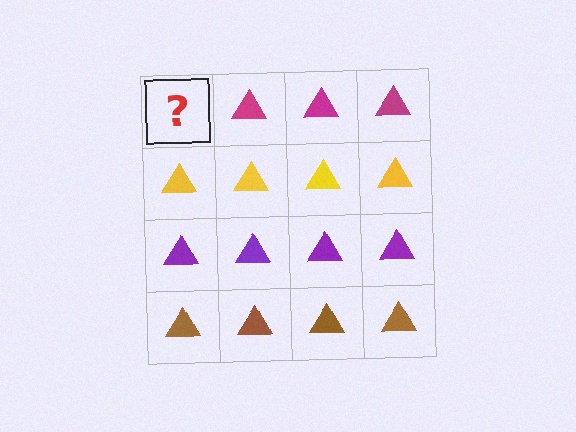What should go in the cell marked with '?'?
The missing cell should contain a magenta triangle.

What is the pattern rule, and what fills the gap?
The rule is that each row has a consistent color. The gap should be filled with a magenta triangle.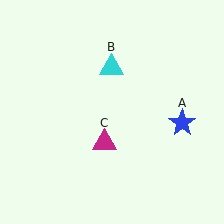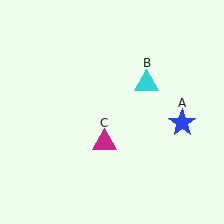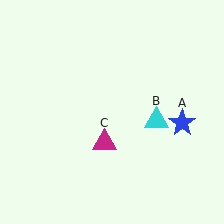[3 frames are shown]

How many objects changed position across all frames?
1 object changed position: cyan triangle (object B).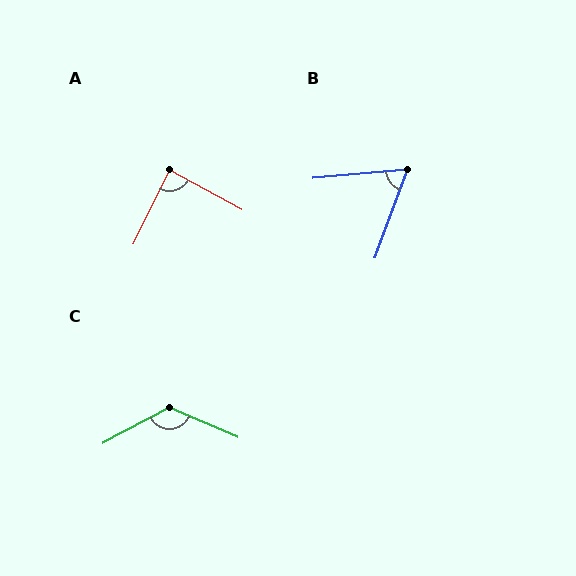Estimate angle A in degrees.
Approximately 88 degrees.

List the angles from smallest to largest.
B (65°), A (88°), C (129°).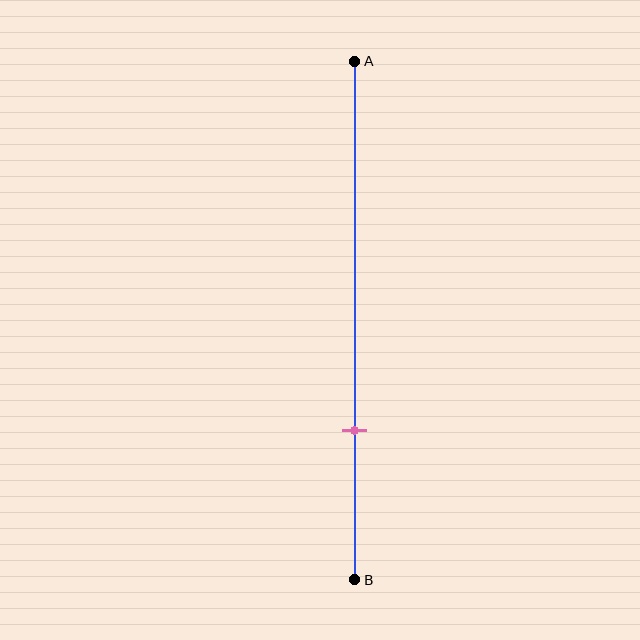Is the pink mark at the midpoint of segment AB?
No, the mark is at about 70% from A, not at the 50% midpoint.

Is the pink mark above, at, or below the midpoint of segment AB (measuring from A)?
The pink mark is below the midpoint of segment AB.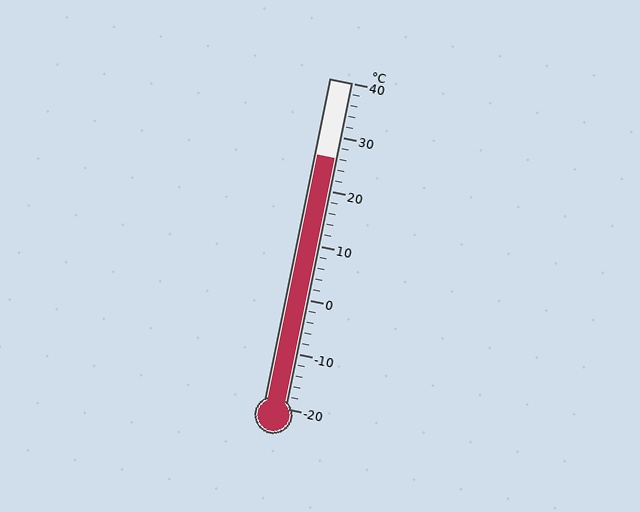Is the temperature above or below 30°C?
The temperature is below 30°C.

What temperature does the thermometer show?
The thermometer shows approximately 26°C.